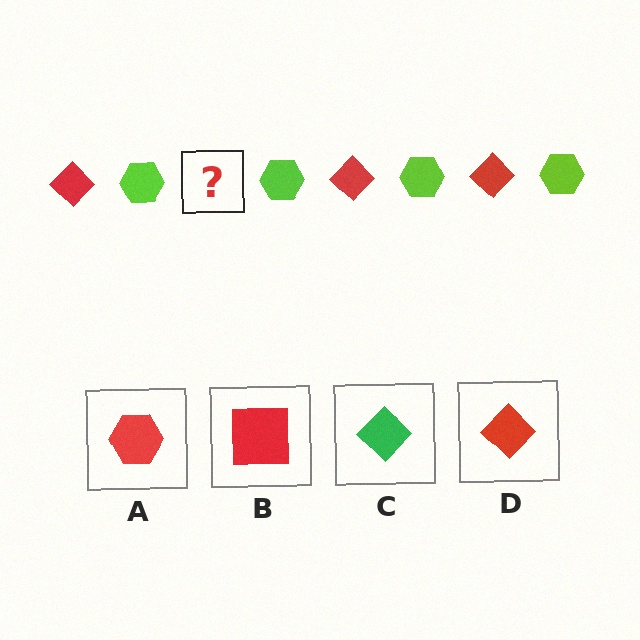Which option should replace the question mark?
Option D.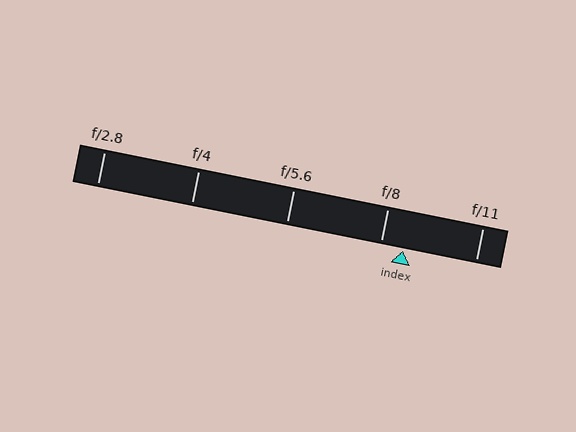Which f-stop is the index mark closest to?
The index mark is closest to f/8.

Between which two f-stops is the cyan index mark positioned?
The index mark is between f/8 and f/11.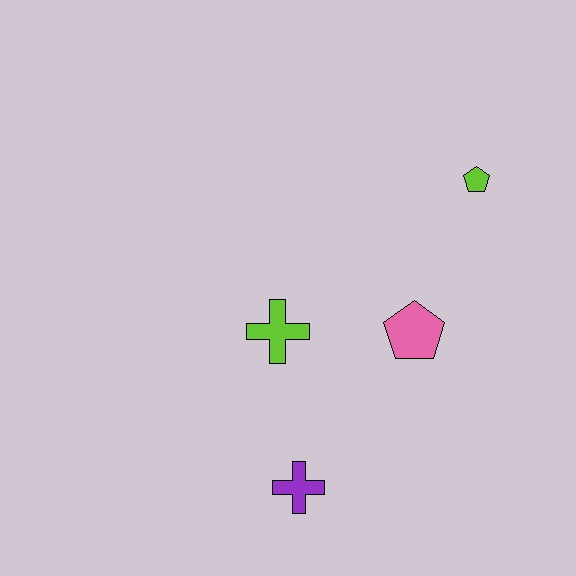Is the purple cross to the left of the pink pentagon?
Yes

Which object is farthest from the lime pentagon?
The purple cross is farthest from the lime pentagon.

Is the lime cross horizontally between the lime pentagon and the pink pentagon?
No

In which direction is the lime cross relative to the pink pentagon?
The lime cross is to the left of the pink pentagon.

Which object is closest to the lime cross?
The pink pentagon is closest to the lime cross.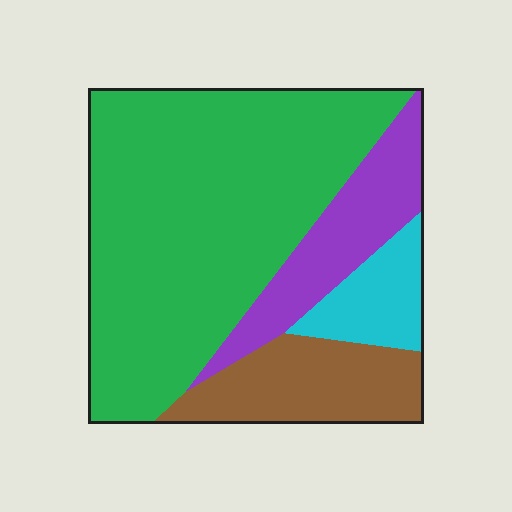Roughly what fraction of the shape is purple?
Purple covers roughly 15% of the shape.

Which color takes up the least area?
Cyan, at roughly 10%.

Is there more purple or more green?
Green.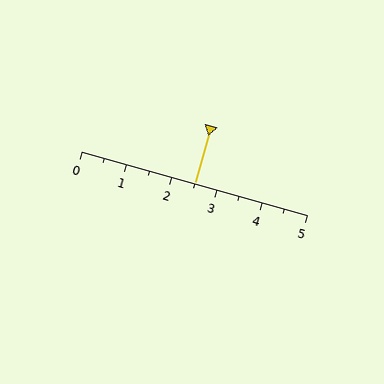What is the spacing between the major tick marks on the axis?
The major ticks are spaced 1 apart.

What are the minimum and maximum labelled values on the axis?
The axis runs from 0 to 5.